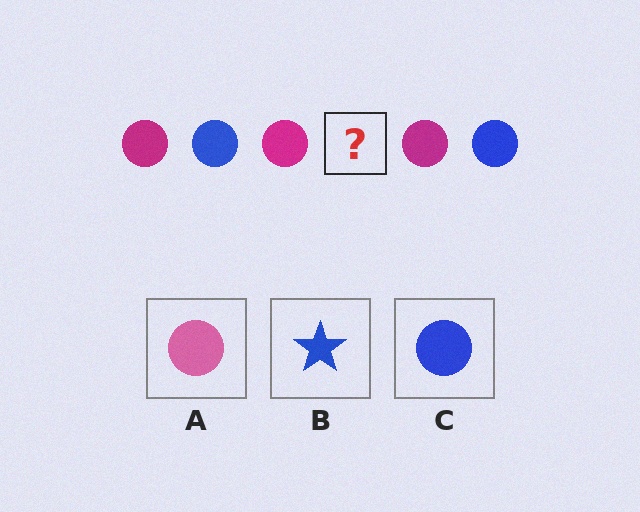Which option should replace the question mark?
Option C.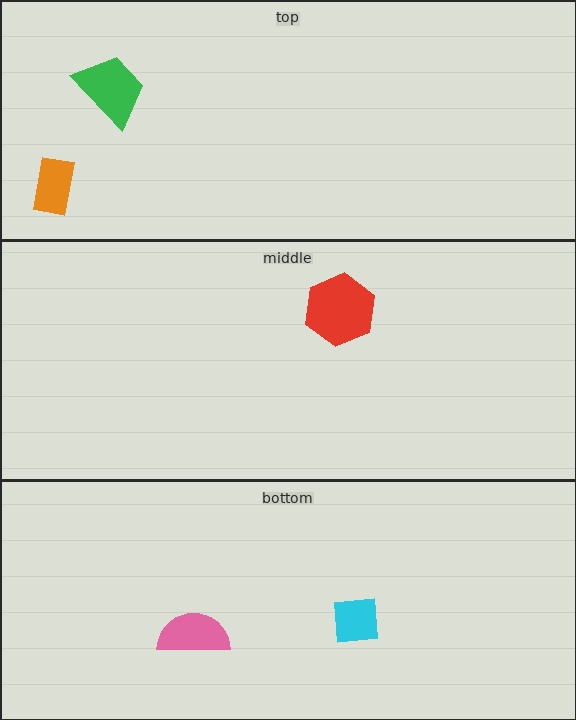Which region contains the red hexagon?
The middle region.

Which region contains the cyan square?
The bottom region.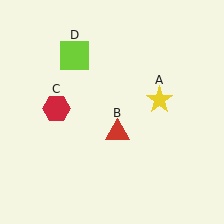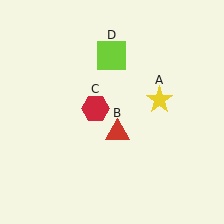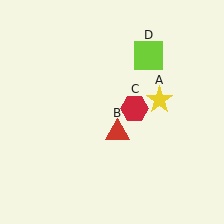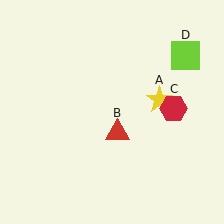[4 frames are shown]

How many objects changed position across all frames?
2 objects changed position: red hexagon (object C), lime square (object D).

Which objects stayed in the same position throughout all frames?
Yellow star (object A) and red triangle (object B) remained stationary.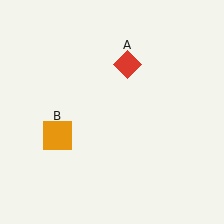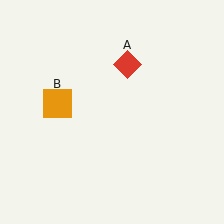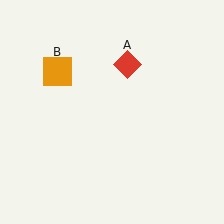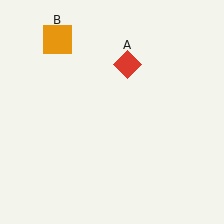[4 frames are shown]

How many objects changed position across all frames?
1 object changed position: orange square (object B).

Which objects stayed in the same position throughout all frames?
Red diamond (object A) remained stationary.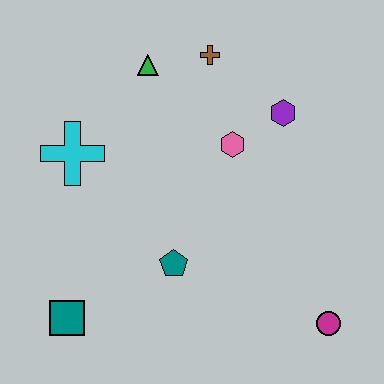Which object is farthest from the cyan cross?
The magenta circle is farthest from the cyan cross.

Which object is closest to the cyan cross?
The green triangle is closest to the cyan cross.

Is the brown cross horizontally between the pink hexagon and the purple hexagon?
No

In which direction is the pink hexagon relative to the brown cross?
The pink hexagon is below the brown cross.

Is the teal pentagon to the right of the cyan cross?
Yes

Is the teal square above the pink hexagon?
No